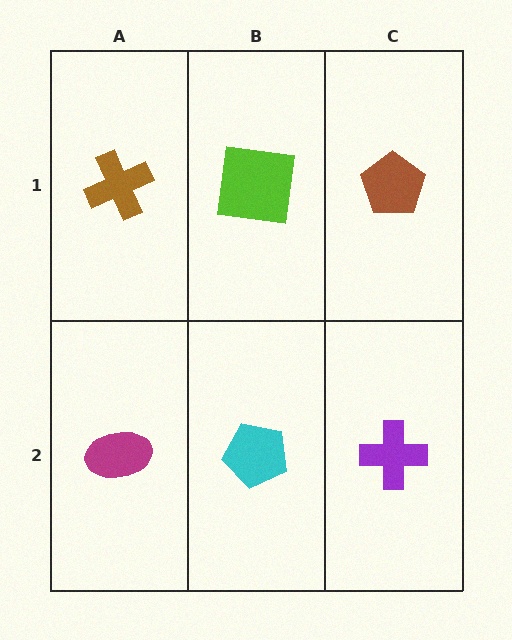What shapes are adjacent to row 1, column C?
A purple cross (row 2, column C), a lime square (row 1, column B).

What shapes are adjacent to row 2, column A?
A brown cross (row 1, column A), a cyan pentagon (row 2, column B).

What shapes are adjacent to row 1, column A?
A magenta ellipse (row 2, column A), a lime square (row 1, column B).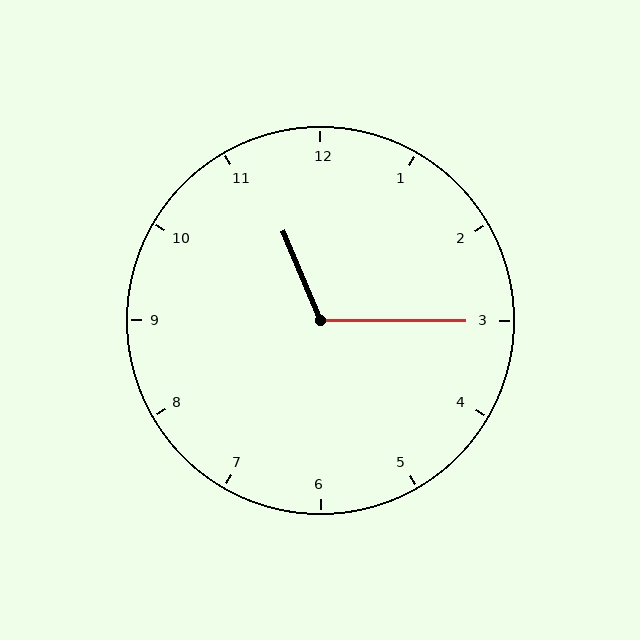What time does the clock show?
11:15.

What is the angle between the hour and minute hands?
Approximately 112 degrees.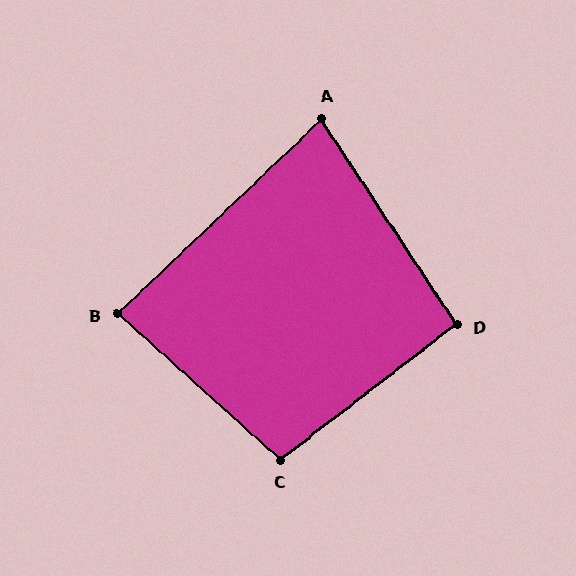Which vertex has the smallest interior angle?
A, at approximately 80 degrees.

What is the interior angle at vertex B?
Approximately 86 degrees (approximately right).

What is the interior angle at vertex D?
Approximately 94 degrees (approximately right).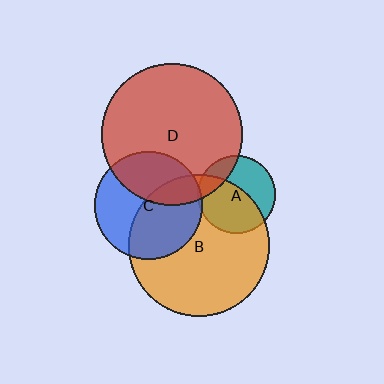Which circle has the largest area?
Circle B (orange).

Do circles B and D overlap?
Yes.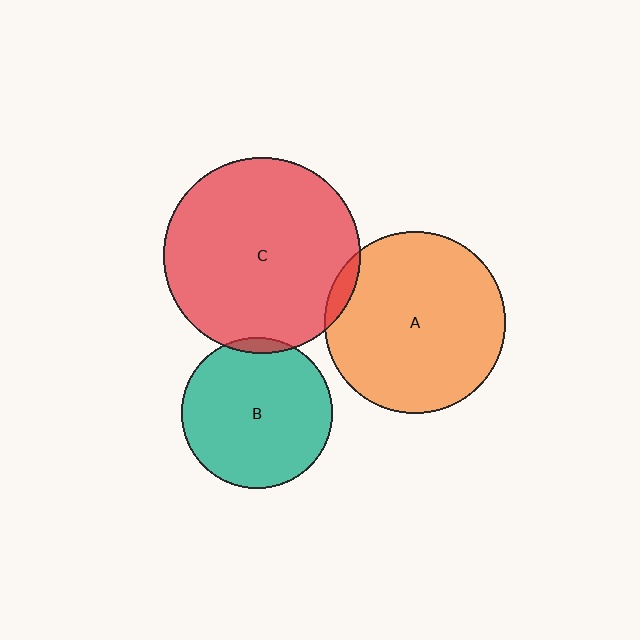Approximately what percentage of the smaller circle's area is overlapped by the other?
Approximately 5%.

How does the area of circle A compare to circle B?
Approximately 1.5 times.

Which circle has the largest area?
Circle C (red).